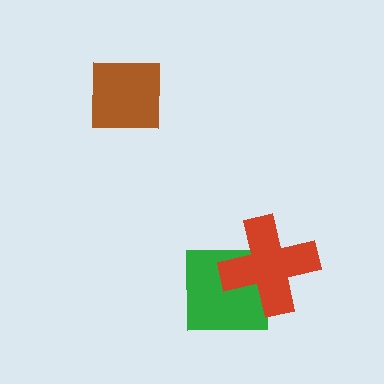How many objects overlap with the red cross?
1 object overlaps with the red cross.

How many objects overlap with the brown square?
0 objects overlap with the brown square.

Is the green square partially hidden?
Yes, it is partially covered by another shape.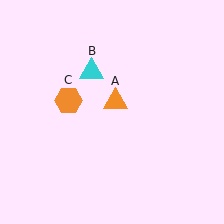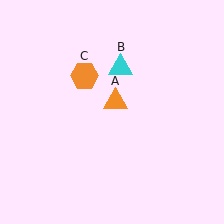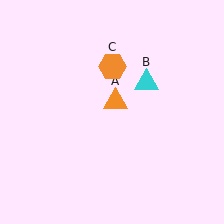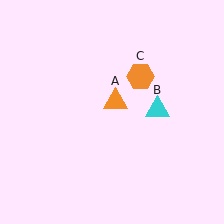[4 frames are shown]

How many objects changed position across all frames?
2 objects changed position: cyan triangle (object B), orange hexagon (object C).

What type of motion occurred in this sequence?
The cyan triangle (object B), orange hexagon (object C) rotated clockwise around the center of the scene.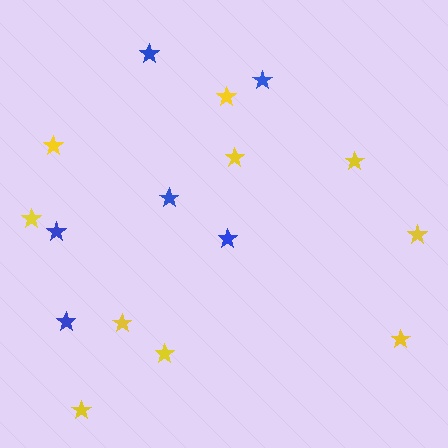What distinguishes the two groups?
There are 2 groups: one group of blue stars (6) and one group of yellow stars (10).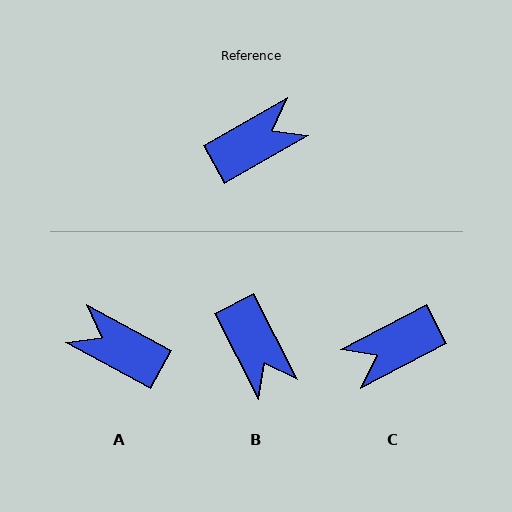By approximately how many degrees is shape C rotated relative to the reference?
Approximately 178 degrees counter-clockwise.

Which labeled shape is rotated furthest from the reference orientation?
C, about 178 degrees away.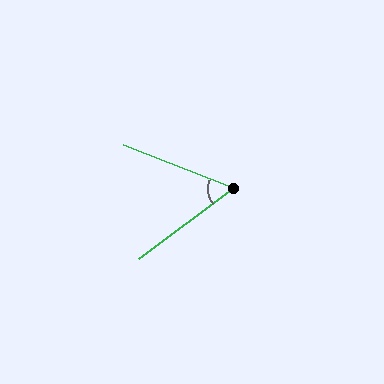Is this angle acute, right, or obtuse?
It is acute.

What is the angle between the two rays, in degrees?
Approximately 58 degrees.